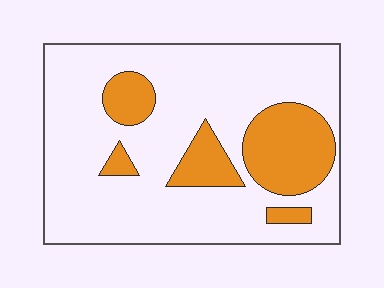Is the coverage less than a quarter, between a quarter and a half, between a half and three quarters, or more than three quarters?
Less than a quarter.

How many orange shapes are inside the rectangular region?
5.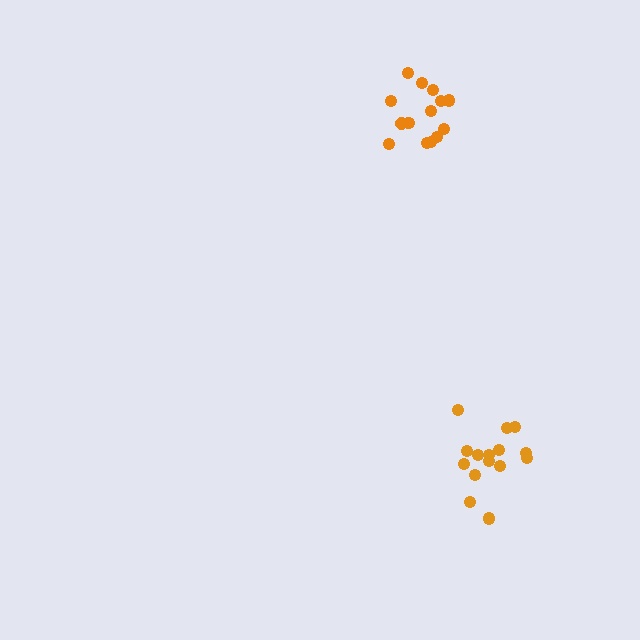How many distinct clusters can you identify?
There are 2 distinct clusters.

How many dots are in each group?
Group 1: 14 dots, Group 2: 15 dots (29 total).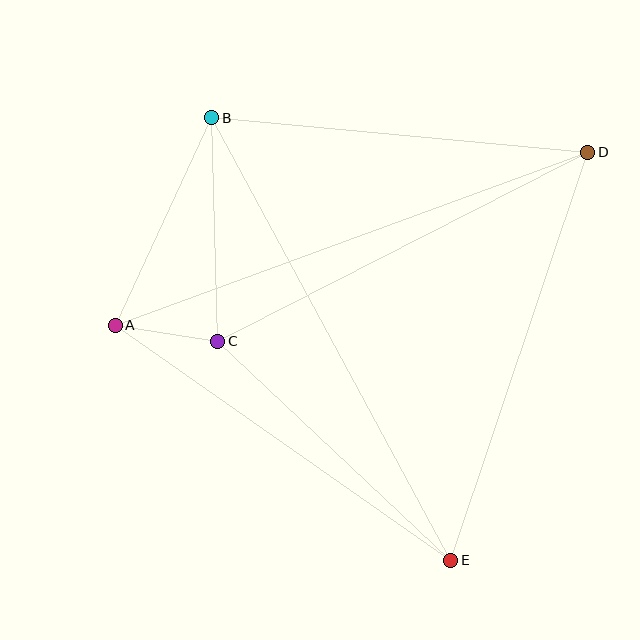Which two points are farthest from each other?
Points B and E are farthest from each other.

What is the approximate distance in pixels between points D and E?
The distance between D and E is approximately 430 pixels.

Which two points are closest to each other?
Points A and C are closest to each other.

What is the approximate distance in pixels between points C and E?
The distance between C and E is approximately 320 pixels.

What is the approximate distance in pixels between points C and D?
The distance between C and D is approximately 416 pixels.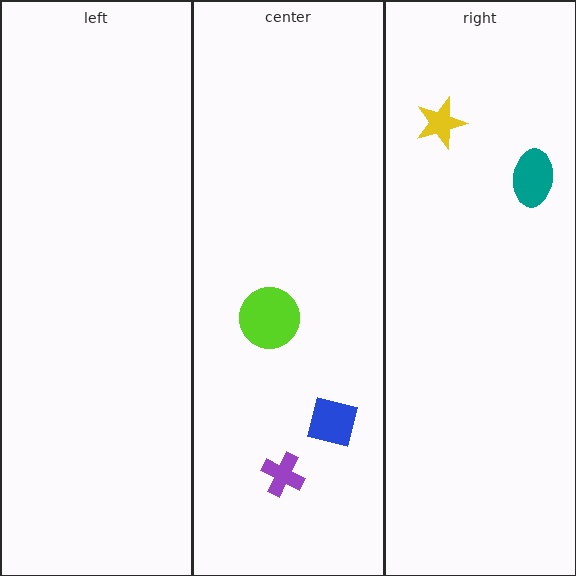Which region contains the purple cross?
The center region.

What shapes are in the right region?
The yellow star, the teal ellipse.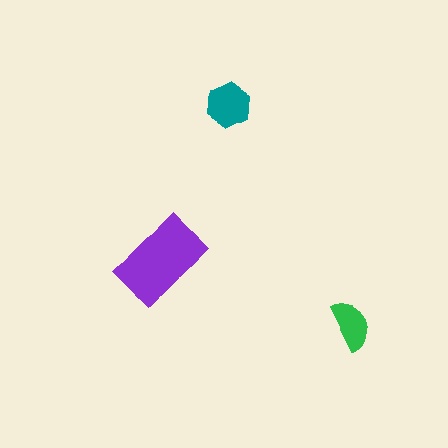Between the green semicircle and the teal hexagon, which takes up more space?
The teal hexagon.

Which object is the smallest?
The green semicircle.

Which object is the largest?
The purple rectangle.